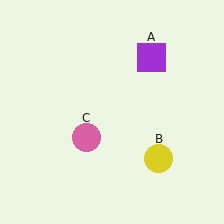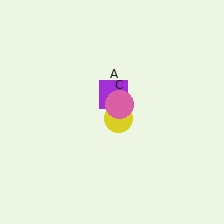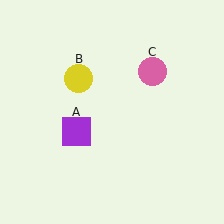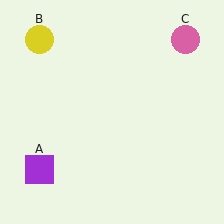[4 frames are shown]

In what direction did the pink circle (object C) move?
The pink circle (object C) moved up and to the right.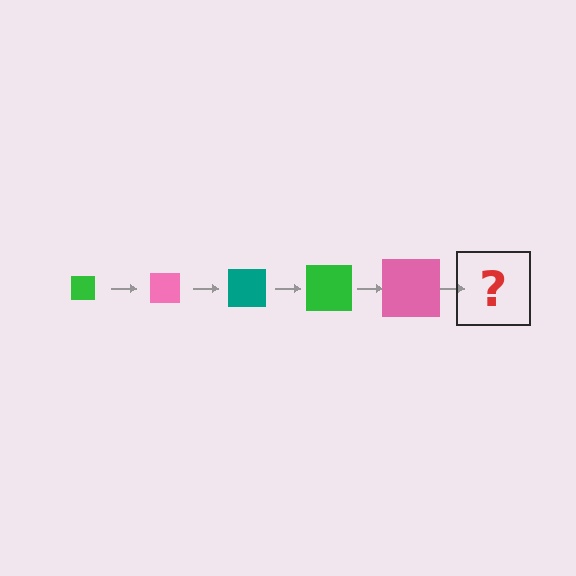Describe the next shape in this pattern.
It should be a teal square, larger than the previous one.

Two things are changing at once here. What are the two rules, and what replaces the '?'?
The two rules are that the square grows larger each step and the color cycles through green, pink, and teal. The '?' should be a teal square, larger than the previous one.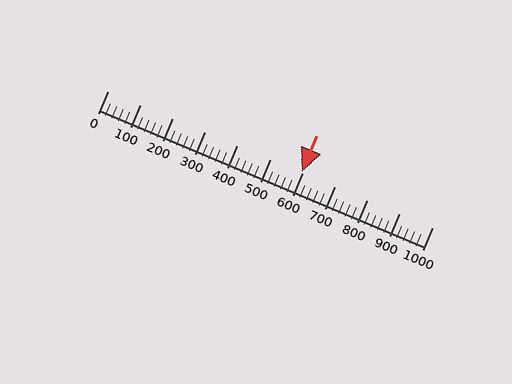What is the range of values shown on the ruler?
The ruler shows values from 0 to 1000.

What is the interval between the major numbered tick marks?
The major tick marks are spaced 100 units apart.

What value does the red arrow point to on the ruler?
The red arrow points to approximately 598.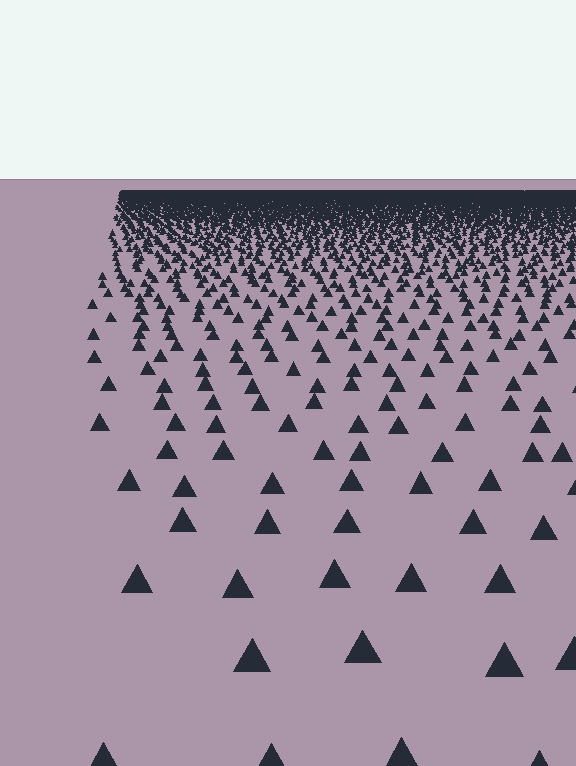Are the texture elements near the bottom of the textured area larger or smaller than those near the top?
Larger. Near the bottom, elements are closer to the viewer and appear at a bigger on-screen size.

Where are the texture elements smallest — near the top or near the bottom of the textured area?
Near the top.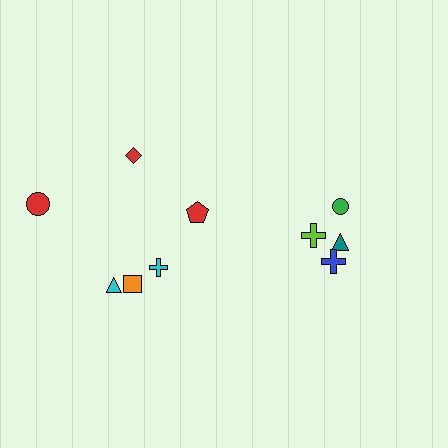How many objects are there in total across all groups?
There are 10 objects.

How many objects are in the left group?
There are 6 objects.